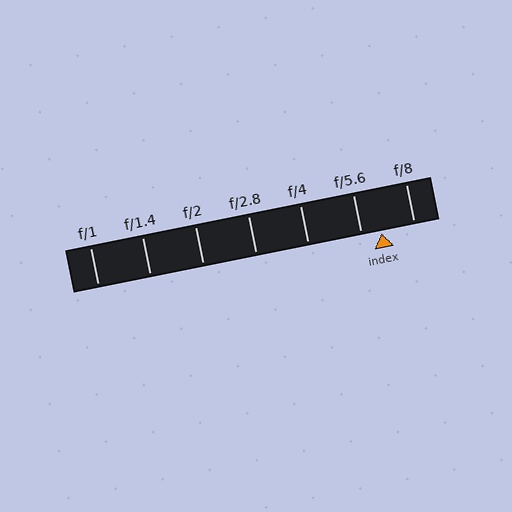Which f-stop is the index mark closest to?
The index mark is closest to f/5.6.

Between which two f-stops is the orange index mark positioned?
The index mark is between f/5.6 and f/8.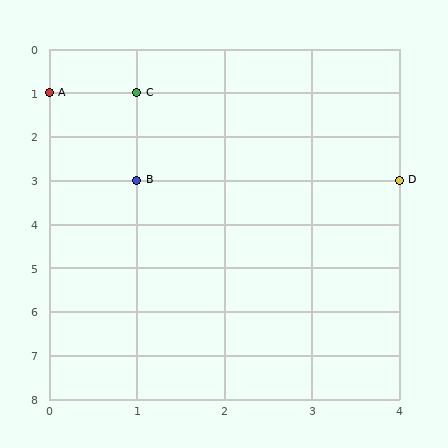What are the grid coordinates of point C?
Point C is at grid coordinates (1, 1).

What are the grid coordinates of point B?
Point B is at grid coordinates (1, 3).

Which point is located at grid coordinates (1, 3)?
Point B is at (1, 3).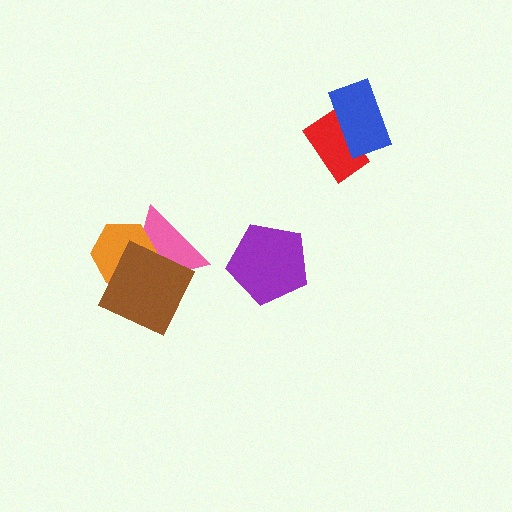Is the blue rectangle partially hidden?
No, no other shape covers it.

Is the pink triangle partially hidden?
Yes, it is partially covered by another shape.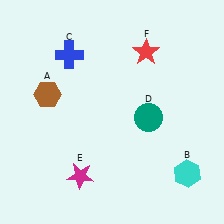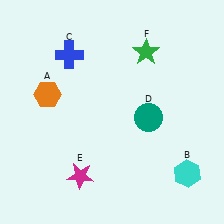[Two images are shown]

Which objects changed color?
A changed from brown to orange. F changed from red to green.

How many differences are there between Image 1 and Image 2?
There are 2 differences between the two images.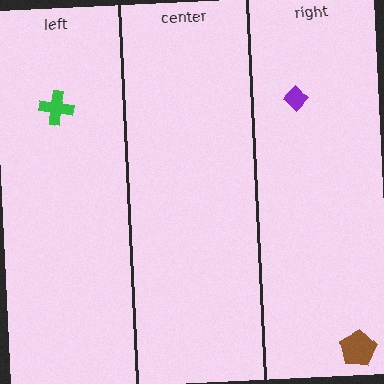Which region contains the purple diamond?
The right region.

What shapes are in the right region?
The purple diamond, the brown pentagon.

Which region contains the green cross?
The left region.